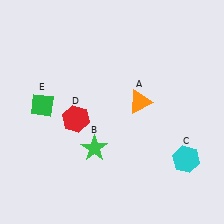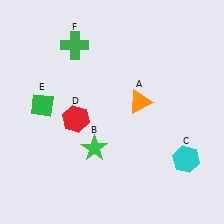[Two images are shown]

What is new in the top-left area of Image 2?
A green cross (F) was added in the top-left area of Image 2.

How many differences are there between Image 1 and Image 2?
There is 1 difference between the two images.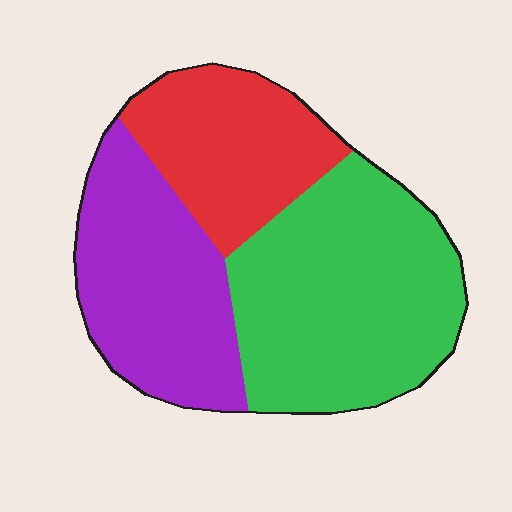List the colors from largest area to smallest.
From largest to smallest: green, purple, red.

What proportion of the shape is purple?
Purple takes up about one third (1/3) of the shape.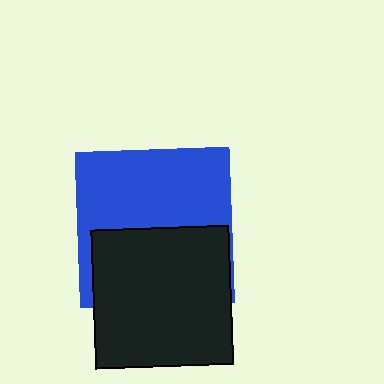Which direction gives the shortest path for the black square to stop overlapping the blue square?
Moving down gives the shortest separation.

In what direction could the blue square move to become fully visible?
The blue square could move up. That would shift it out from behind the black square entirely.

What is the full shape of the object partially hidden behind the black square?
The partially hidden object is a blue square.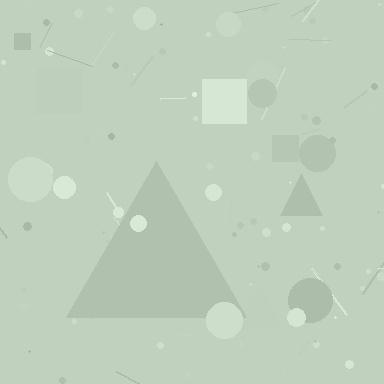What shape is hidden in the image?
A triangle is hidden in the image.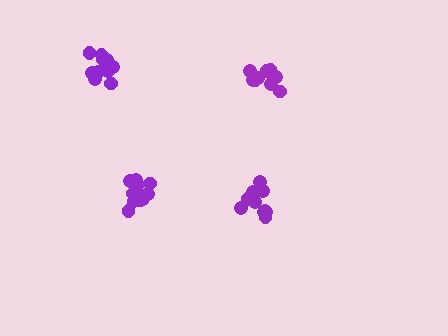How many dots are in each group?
Group 1: 9 dots, Group 2: 11 dots, Group 3: 14 dots, Group 4: 11 dots (45 total).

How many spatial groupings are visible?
There are 4 spatial groupings.